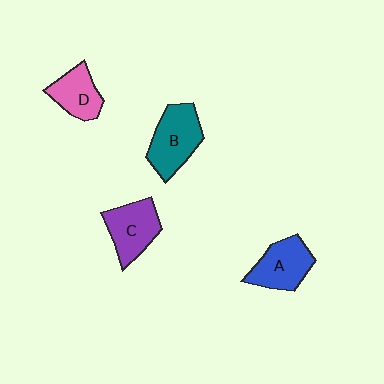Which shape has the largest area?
Shape B (teal).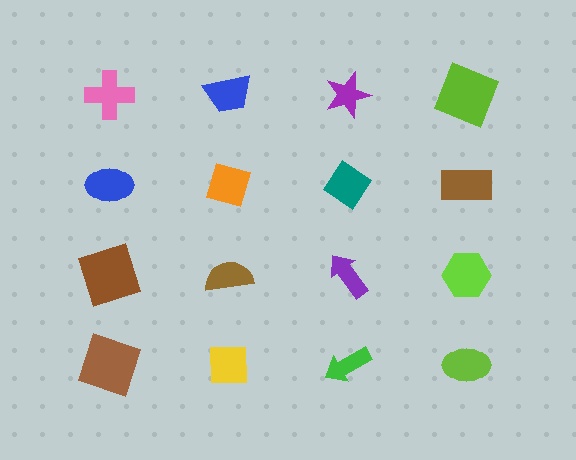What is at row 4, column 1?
A brown square.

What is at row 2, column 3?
A teal diamond.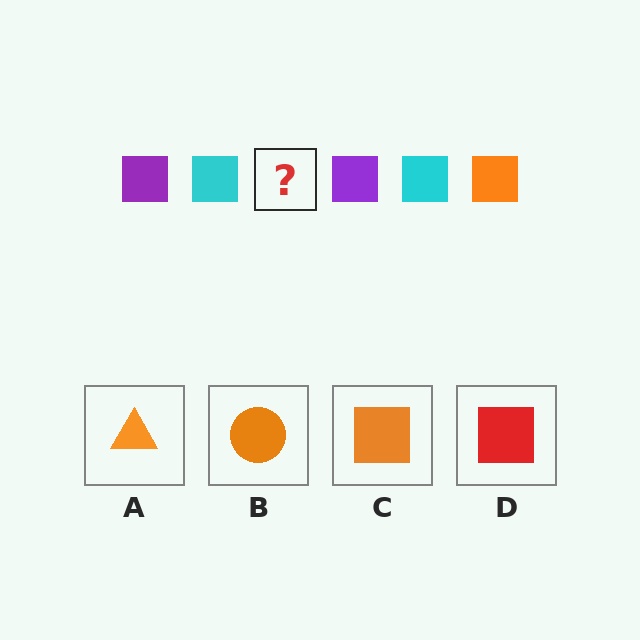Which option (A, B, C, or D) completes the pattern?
C.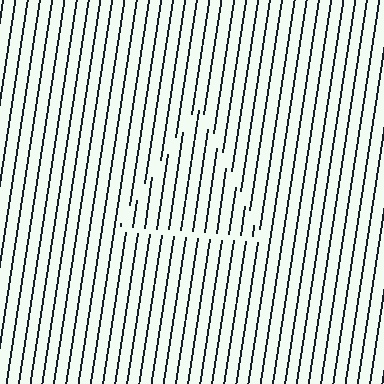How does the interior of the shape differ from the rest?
The interior of the shape contains the same grating, shifted by half a period — the contour is defined by the phase discontinuity where line-ends from the inner and outer gratings abut.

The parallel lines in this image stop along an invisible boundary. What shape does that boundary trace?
An illusory triangle. The interior of the shape contains the same grating, shifted by half a period — the contour is defined by the phase discontinuity where line-ends from the inner and outer gratings abut.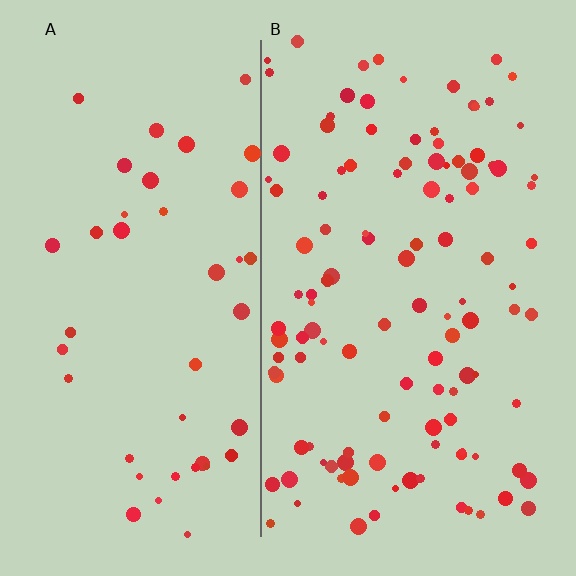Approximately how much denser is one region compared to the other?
Approximately 2.7× — region B over region A.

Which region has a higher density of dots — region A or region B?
B (the right).